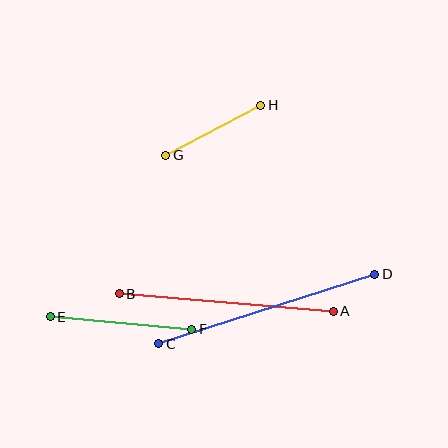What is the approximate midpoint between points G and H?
The midpoint is at approximately (213, 130) pixels.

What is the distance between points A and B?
The distance is approximately 215 pixels.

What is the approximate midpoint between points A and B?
The midpoint is at approximately (226, 303) pixels.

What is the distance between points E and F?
The distance is approximately 142 pixels.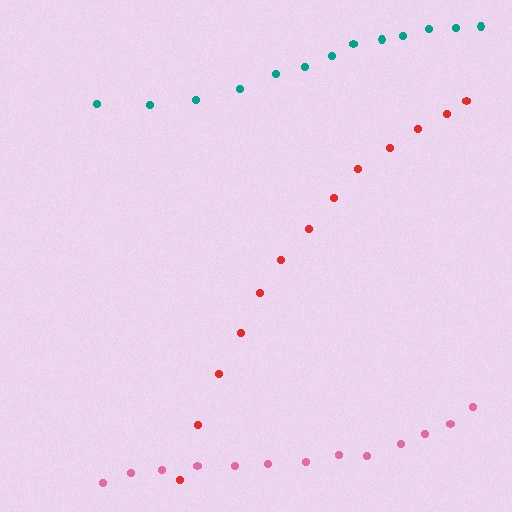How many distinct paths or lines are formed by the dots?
There are 3 distinct paths.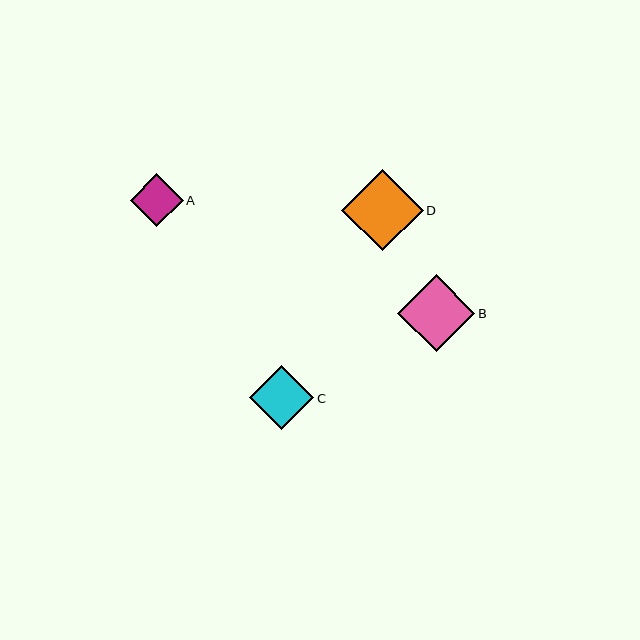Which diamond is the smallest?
Diamond A is the smallest with a size of approximately 53 pixels.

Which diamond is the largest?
Diamond D is the largest with a size of approximately 81 pixels.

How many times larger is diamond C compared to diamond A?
Diamond C is approximately 1.2 times the size of diamond A.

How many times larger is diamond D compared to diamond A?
Diamond D is approximately 1.5 times the size of diamond A.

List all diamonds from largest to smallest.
From largest to smallest: D, B, C, A.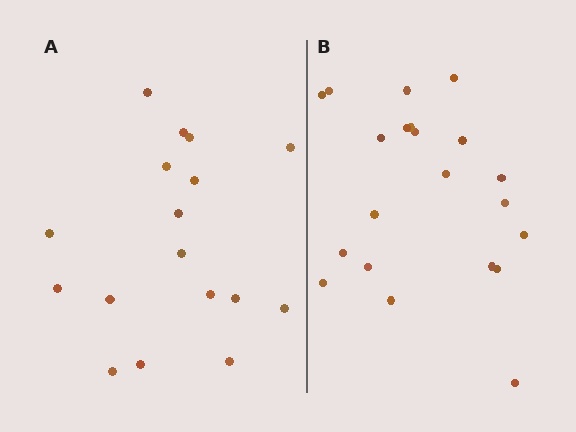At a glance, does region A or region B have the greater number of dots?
Region B (the right region) has more dots.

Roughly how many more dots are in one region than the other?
Region B has about 4 more dots than region A.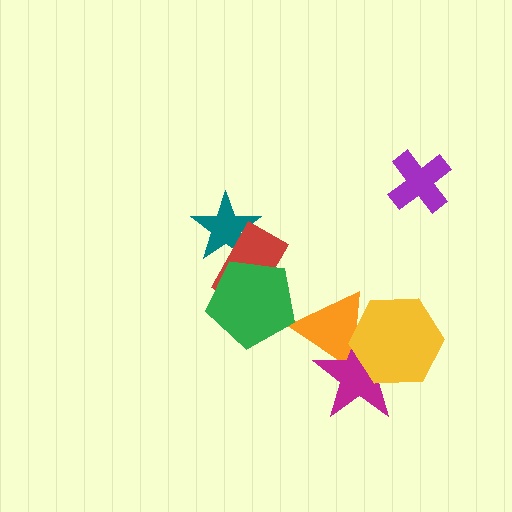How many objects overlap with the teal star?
1 object overlaps with the teal star.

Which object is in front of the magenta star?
The yellow hexagon is in front of the magenta star.